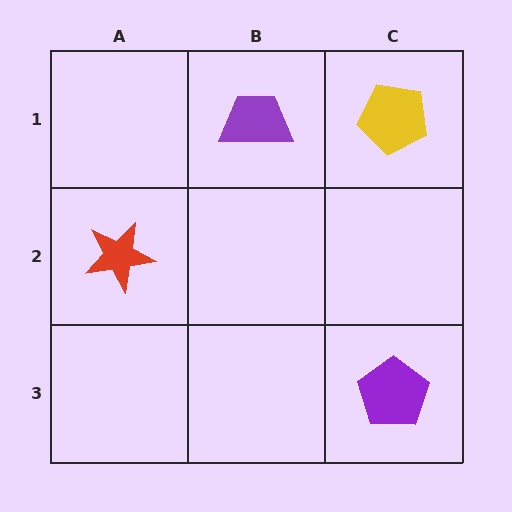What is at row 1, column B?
A purple trapezoid.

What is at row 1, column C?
A yellow pentagon.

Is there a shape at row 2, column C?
No, that cell is empty.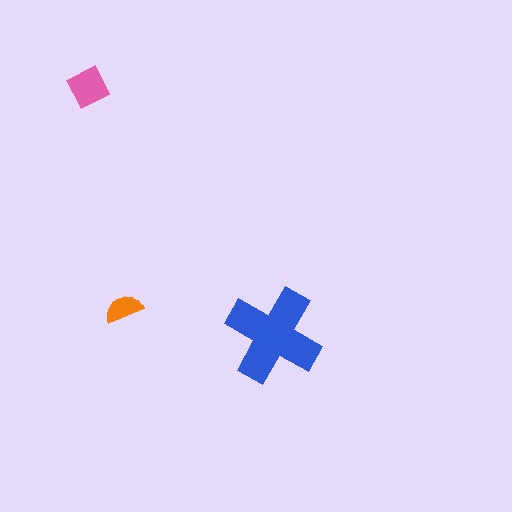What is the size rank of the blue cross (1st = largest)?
1st.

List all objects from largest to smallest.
The blue cross, the pink diamond, the orange semicircle.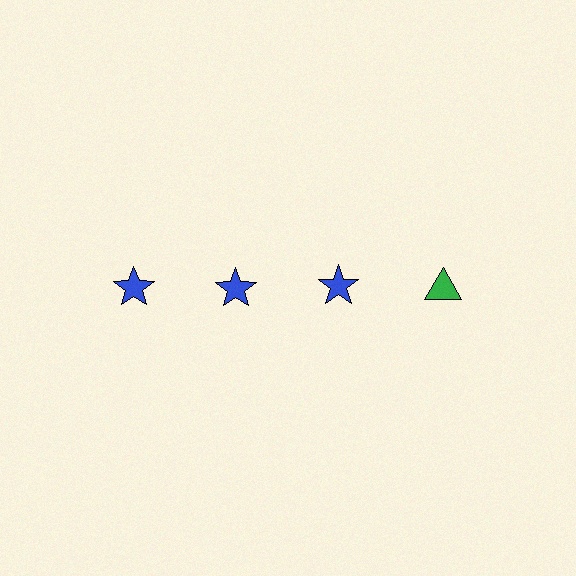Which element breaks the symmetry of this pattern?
The green triangle in the top row, second from right column breaks the symmetry. All other shapes are blue stars.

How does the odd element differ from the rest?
It differs in both color (green instead of blue) and shape (triangle instead of star).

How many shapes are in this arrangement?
There are 4 shapes arranged in a grid pattern.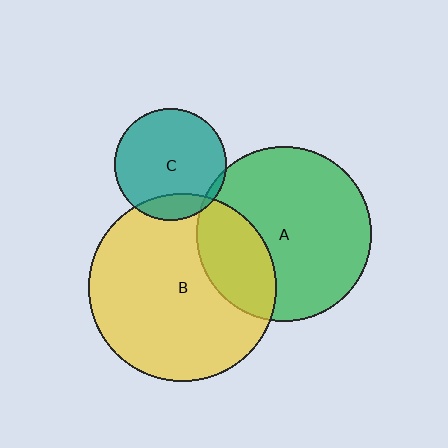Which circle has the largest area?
Circle B (yellow).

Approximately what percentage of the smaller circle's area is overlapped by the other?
Approximately 25%.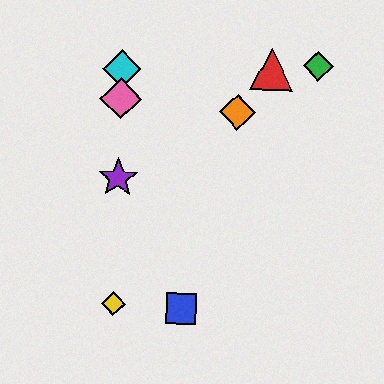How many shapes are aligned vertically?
4 shapes (the yellow diamond, the purple star, the cyan diamond, the pink diamond) are aligned vertically.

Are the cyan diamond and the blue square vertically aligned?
No, the cyan diamond is at x≈122 and the blue square is at x≈181.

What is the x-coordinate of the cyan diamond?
The cyan diamond is at x≈122.